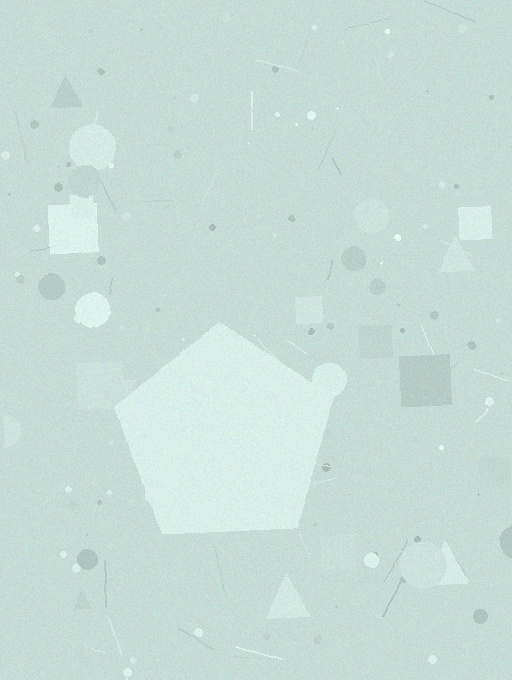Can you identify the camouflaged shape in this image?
The camouflaged shape is a pentagon.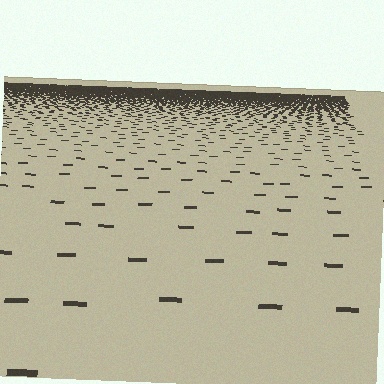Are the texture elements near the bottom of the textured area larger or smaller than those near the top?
Larger. Near the bottom, elements are closer to the viewer and appear at a bigger on-screen size.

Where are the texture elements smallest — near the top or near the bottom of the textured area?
Near the top.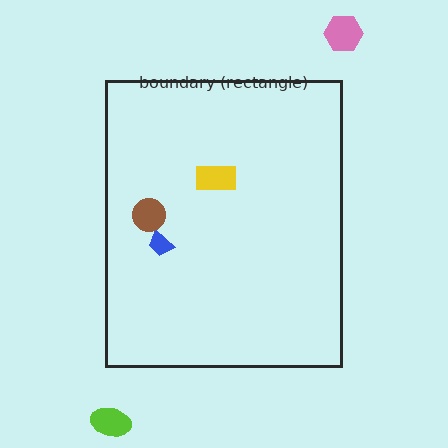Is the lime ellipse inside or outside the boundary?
Outside.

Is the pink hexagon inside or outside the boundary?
Outside.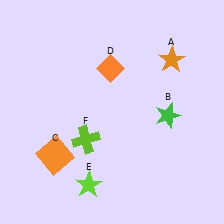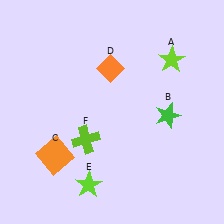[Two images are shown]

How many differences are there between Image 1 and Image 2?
There is 1 difference between the two images.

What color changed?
The star (A) changed from orange in Image 1 to lime in Image 2.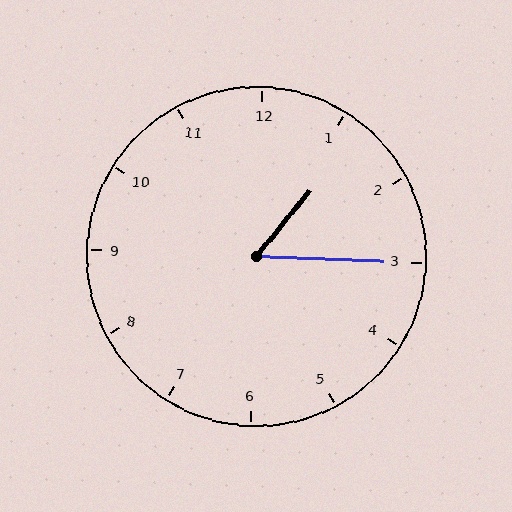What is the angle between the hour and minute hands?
Approximately 52 degrees.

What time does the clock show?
1:15.